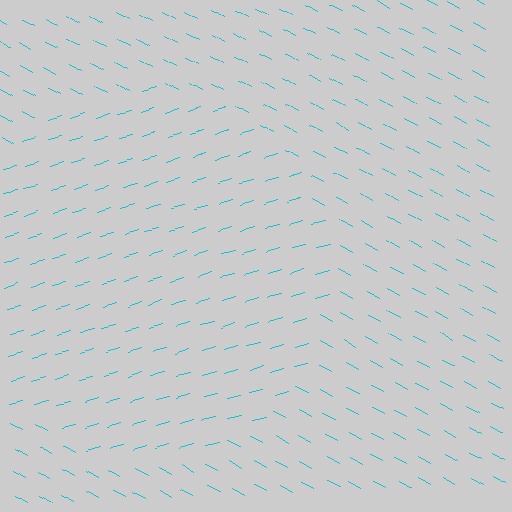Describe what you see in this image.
The image is filled with small cyan line segments. A circle region in the image has lines oriented differently from the surrounding lines, creating a visible texture boundary.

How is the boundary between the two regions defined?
The boundary is defined purely by a change in line orientation (approximately 45 degrees difference). All lines are the same color and thickness.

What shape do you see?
I see a circle.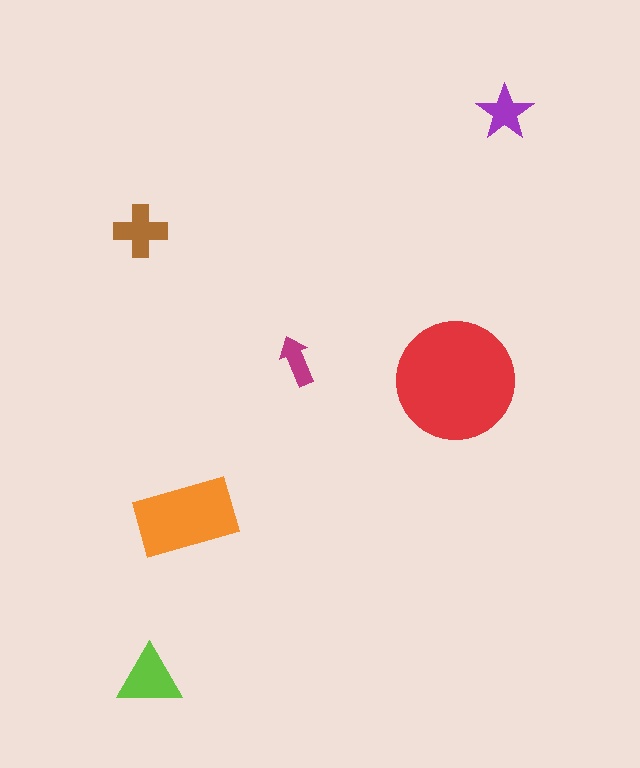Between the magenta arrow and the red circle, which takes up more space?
The red circle.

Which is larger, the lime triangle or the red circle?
The red circle.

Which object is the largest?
The red circle.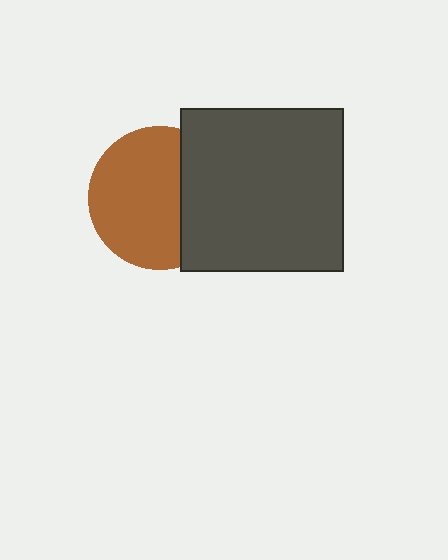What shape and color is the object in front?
The object in front is a dark gray square.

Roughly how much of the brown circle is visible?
Most of it is visible (roughly 67%).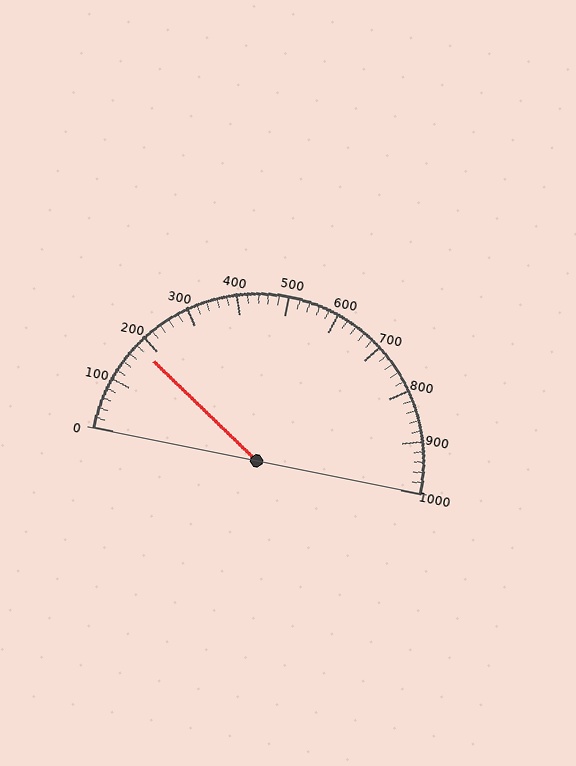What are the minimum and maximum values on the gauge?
The gauge ranges from 0 to 1000.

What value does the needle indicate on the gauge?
The needle indicates approximately 180.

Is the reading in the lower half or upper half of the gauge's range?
The reading is in the lower half of the range (0 to 1000).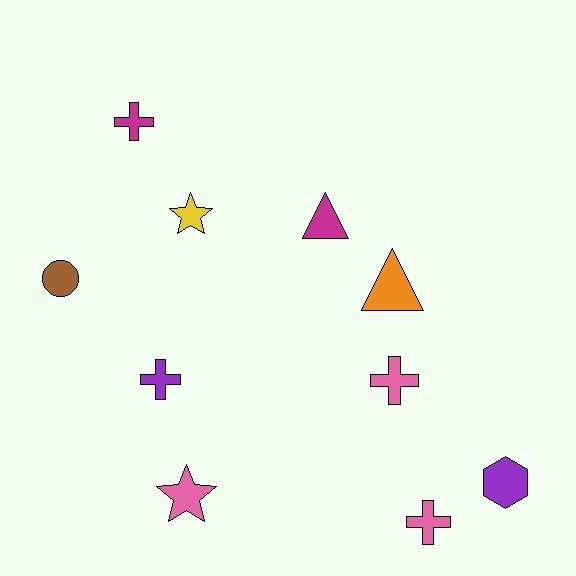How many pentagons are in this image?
There are no pentagons.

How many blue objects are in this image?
There are no blue objects.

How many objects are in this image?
There are 10 objects.